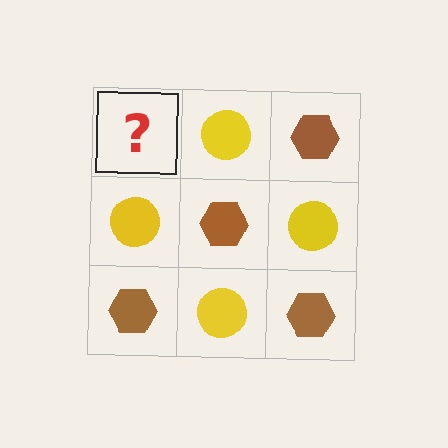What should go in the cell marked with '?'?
The missing cell should contain a brown hexagon.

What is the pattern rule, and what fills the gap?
The rule is that it alternates brown hexagon and yellow circle in a checkerboard pattern. The gap should be filled with a brown hexagon.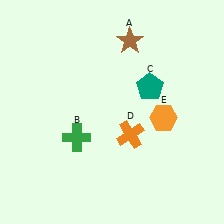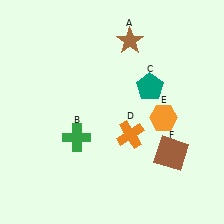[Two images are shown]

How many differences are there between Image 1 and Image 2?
There is 1 difference between the two images.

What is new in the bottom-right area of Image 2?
A brown square (F) was added in the bottom-right area of Image 2.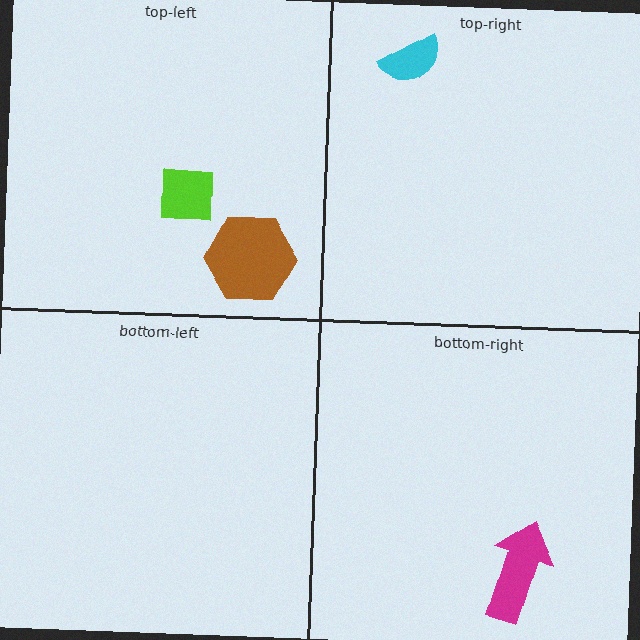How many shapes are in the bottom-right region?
1.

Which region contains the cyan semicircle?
The top-right region.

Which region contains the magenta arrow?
The bottom-right region.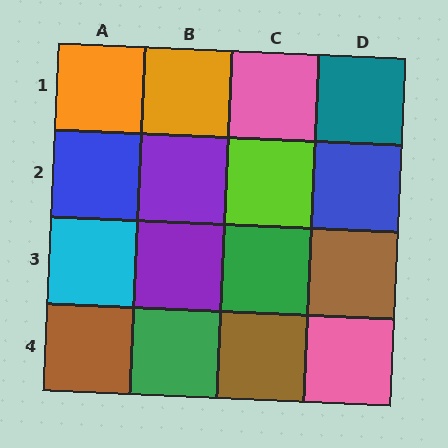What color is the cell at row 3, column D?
Brown.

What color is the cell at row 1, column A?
Orange.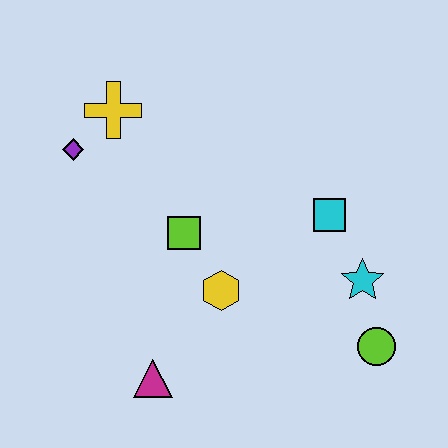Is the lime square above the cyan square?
No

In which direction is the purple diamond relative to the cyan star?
The purple diamond is to the left of the cyan star.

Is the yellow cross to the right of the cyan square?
No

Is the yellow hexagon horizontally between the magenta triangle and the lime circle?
Yes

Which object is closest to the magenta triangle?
The yellow hexagon is closest to the magenta triangle.